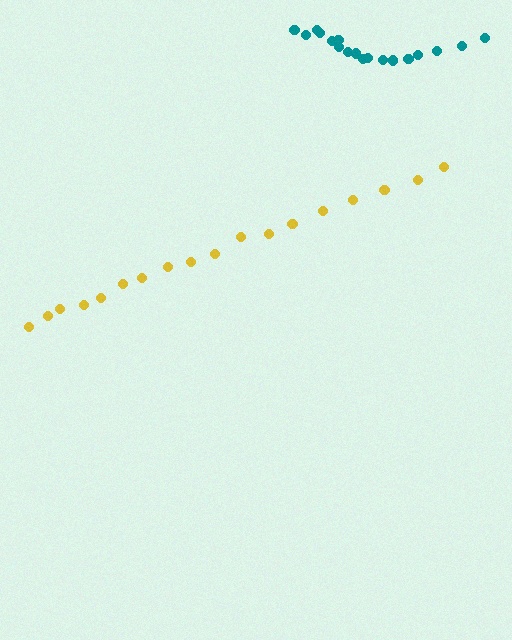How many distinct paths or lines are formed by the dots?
There are 2 distinct paths.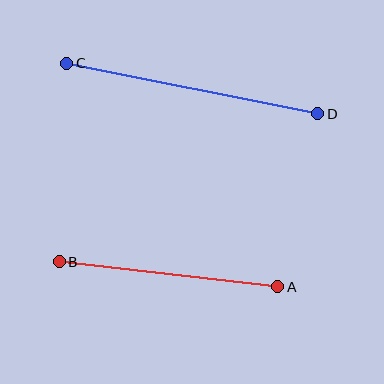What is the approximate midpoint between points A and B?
The midpoint is at approximately (169, 274) pixels.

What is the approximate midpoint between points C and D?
The midpoint is at approximately (192, 89) pixels.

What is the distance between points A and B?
The distance is approximately 220 pixels.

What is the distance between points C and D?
The distance is approximately 256 pixels.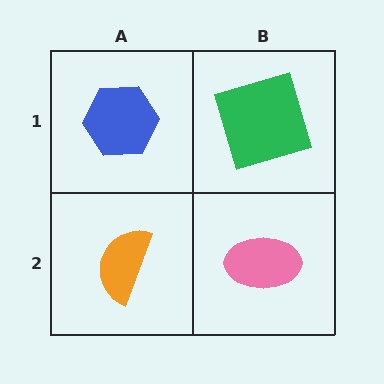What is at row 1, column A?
A blue hexagon.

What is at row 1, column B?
A green square.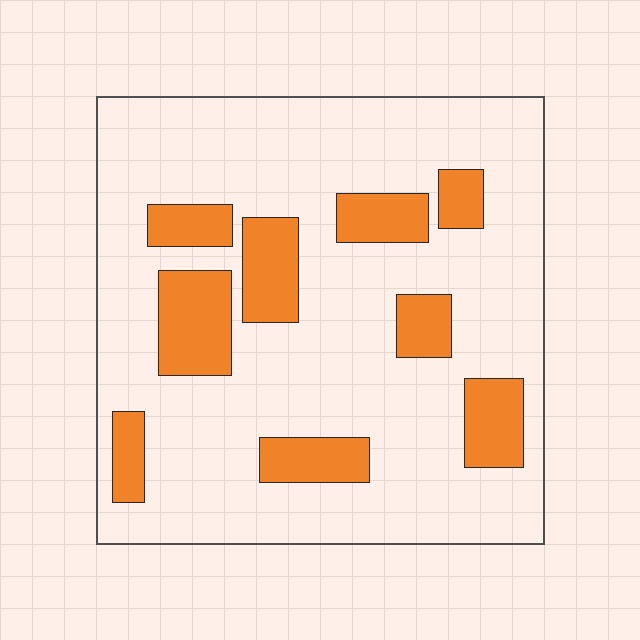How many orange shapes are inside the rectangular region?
9.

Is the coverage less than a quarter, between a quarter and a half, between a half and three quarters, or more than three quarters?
Less than a quarter.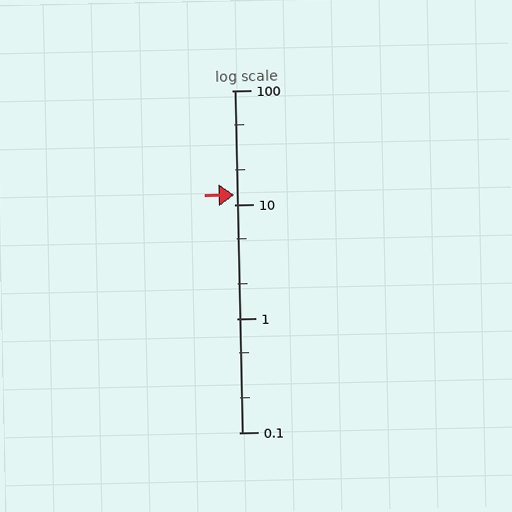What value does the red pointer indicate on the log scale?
The pointer indicates approximately 12.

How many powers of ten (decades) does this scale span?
The scale spans 3 decades, from 0.1 to 100.